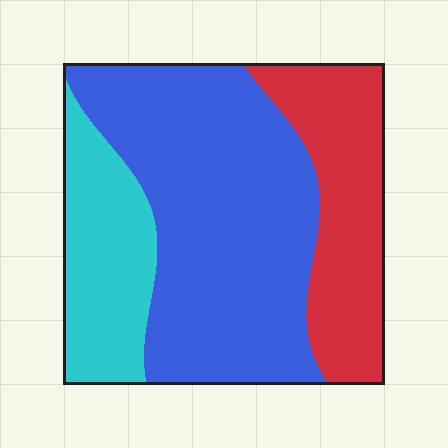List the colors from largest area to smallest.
From largest to smallest: blue, red, cyan.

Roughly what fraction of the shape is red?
Red takes up about one quarter (1/4) of the shape.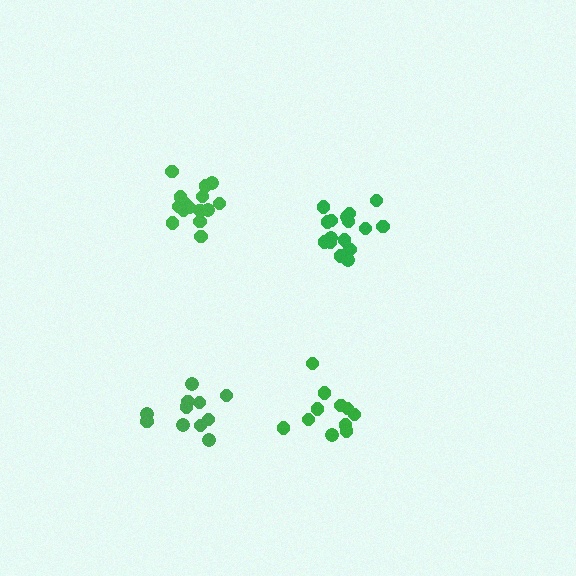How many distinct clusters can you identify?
There are 4 distinct clusters.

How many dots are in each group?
Group 1: 16 dots, Group 2: 11 dots, Group 3: 15 dots, Group 4: 11 dots (53 total).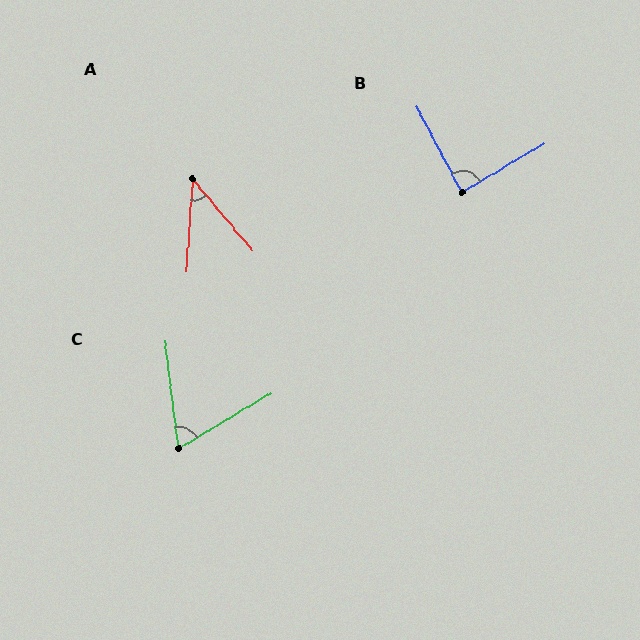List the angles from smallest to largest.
A (43°), C (66°), B (87°).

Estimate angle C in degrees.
Approximately 66 degrees.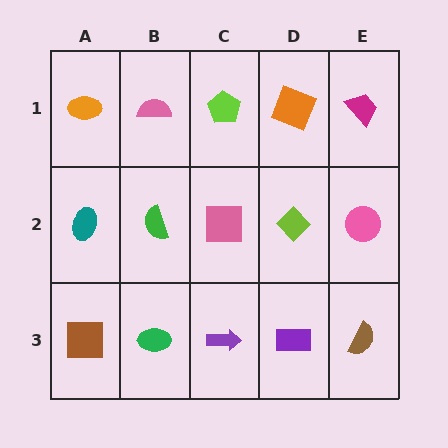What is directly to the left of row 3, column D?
A purple arrow.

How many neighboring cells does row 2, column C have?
4.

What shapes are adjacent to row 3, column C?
A pink square (row 2, column C), a green ellipse (row 3, column B), a purple rectangle (row 3, column D).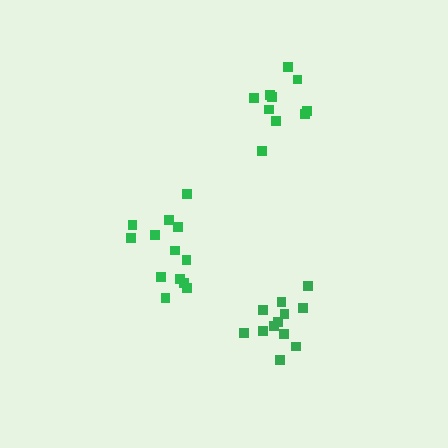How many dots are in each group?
Group 1: 12 dots, Group 2: 10 dots, Group 3: 13 dots (35 total).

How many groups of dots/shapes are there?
There are 3 groups.